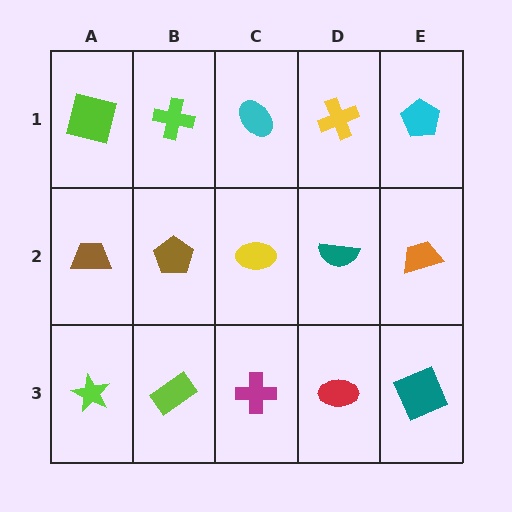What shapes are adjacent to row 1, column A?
A brown trapezoid (row 2, column A), a lime cross (row 1, column B).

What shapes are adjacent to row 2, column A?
A lime square (row 1, column A), a lime star (row 3, column A), a brown pentagon (row 2, column B).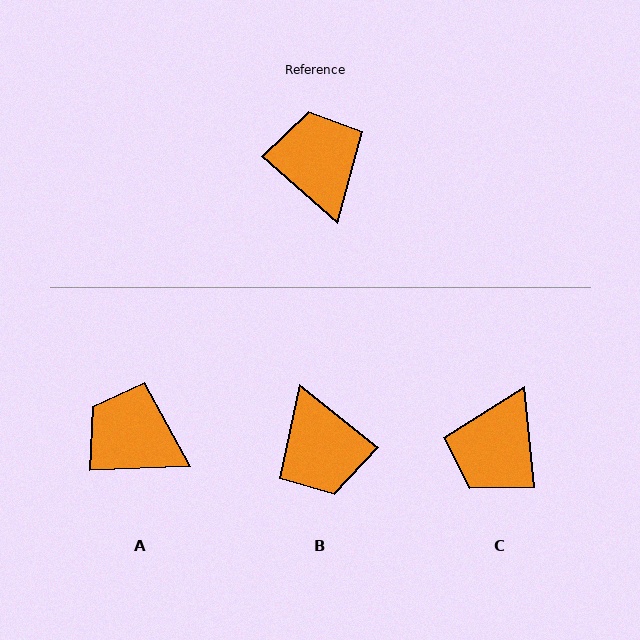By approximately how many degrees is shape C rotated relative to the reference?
Approximately 137 degrees counter-clockwise.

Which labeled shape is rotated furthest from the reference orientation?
B, about 177 degrees away.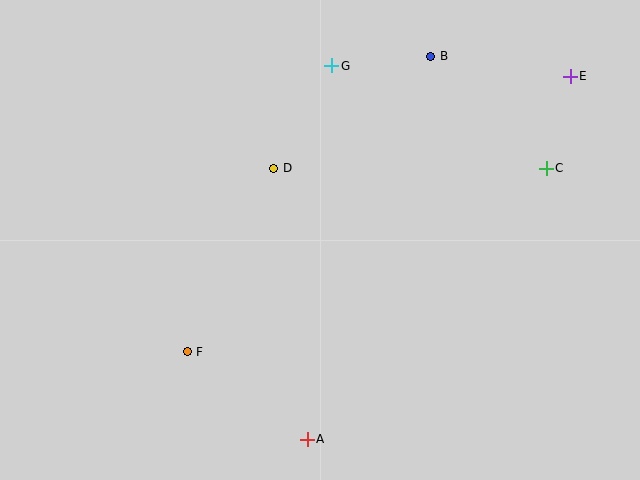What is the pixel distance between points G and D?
The distance between G and D is 118 pixels.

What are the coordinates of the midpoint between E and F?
The midpoint between E and F is at (379, 214).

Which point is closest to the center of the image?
Point D at (274, 168) is closest to the center.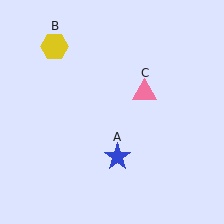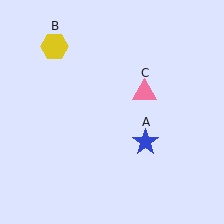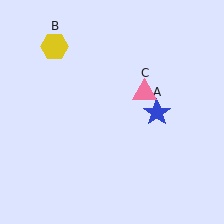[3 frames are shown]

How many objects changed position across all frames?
1 object changed position: blue star (object A).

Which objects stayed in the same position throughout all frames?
Yellow hexagon (object B) and pink triangle (object C) remained stationary.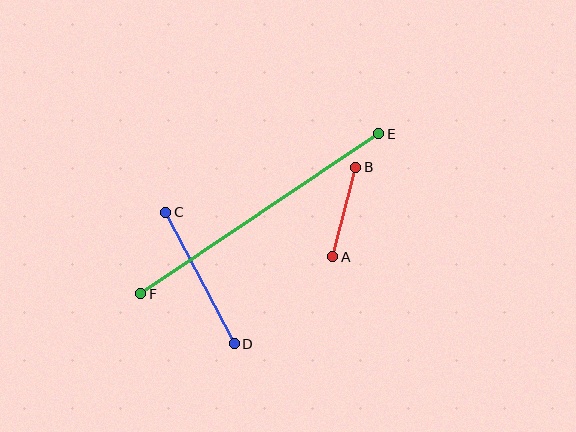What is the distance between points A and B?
The distance is approximately 93 pixels.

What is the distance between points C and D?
The distance is approximately 148 pixels.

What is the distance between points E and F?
The distance is approximately 287 pixels.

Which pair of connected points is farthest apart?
Points E and F are farthest apart.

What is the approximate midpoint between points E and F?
The midpoint is at approximately (260, 214) pixels.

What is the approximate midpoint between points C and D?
The midpoint is at approximately (200, 278) pixels.